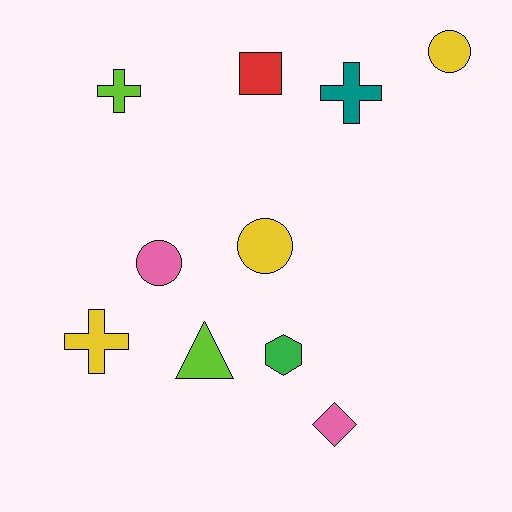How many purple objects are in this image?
There are no purple objects.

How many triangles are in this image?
There is 1 triangle.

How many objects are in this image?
There are 10 objects.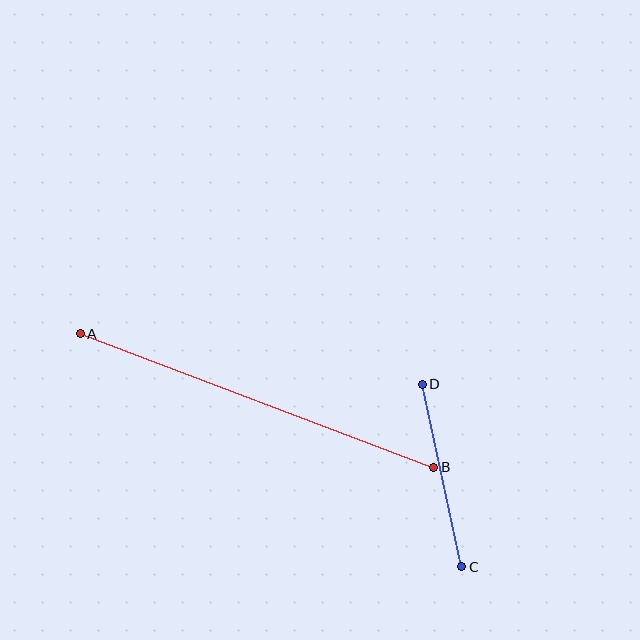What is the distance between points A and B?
The distance is approximately 378 pixels.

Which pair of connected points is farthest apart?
Points A and B are farthest apart.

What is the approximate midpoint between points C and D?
The midpoint is at approximately (442, 476) pixels.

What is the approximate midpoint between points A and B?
The midpoint is at approximately (257, 401) pixels.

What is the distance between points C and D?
The distance is approximately 187 pixels.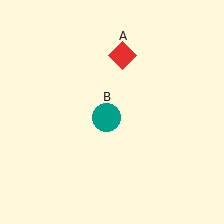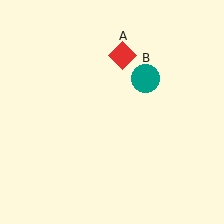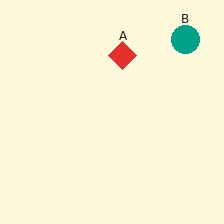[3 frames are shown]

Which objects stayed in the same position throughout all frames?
Red diamond (object A) remained stationary.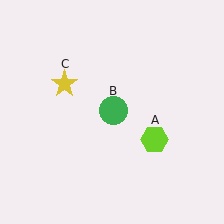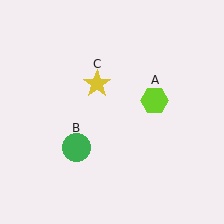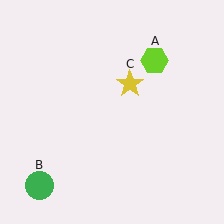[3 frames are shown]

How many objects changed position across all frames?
3 objects changed position: lime hexagon (object A), green circle (object B), yellow star (object C).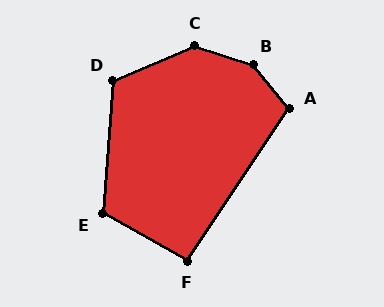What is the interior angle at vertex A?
Approximately 106 degrees (obtuse).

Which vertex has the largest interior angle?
B, at approximately 148 degrees.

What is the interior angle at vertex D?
Approximately 117 degrees (obtuse).